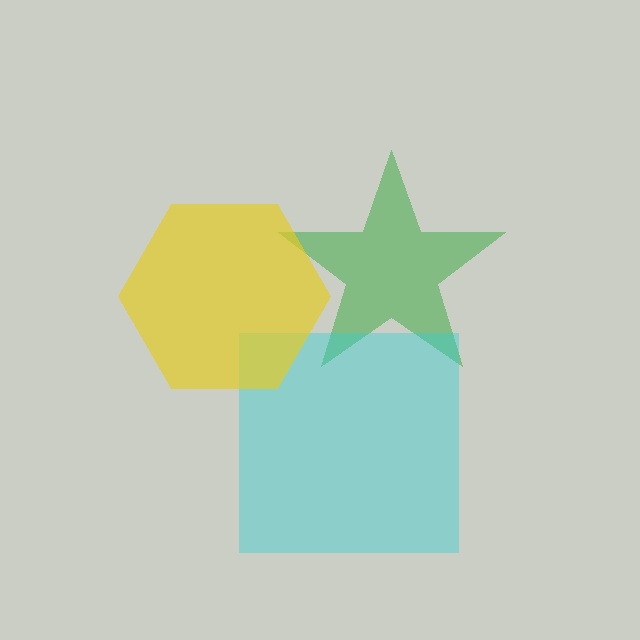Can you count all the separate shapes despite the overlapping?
Yes, there are 3 separate shapes.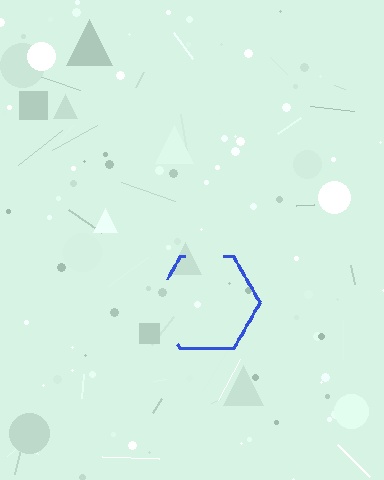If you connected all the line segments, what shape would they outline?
They would outline a hexagon.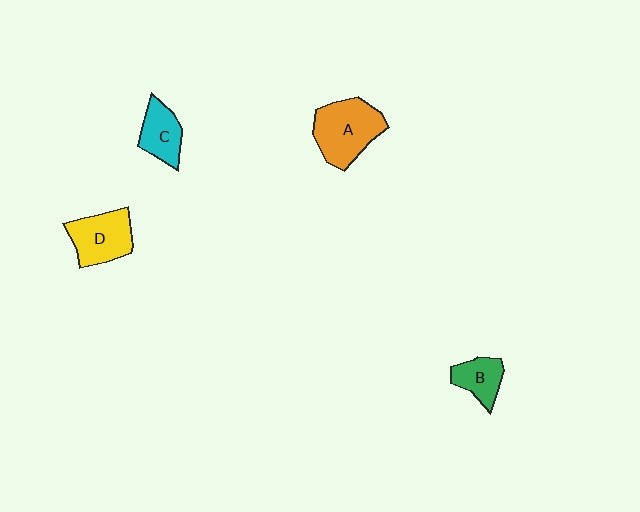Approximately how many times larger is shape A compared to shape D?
Approximately 1.2 times.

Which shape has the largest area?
Shape A (orange).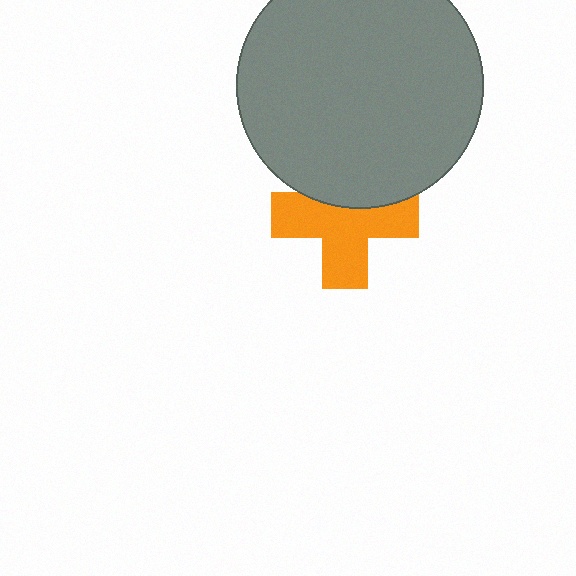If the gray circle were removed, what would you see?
You would see the complete orange cross.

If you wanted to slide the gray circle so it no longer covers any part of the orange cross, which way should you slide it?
Slide it up — that is the most direct way to separate the two shapes.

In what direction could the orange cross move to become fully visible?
The orange cross could move down. That would shift it out from behind the gray circle entirely.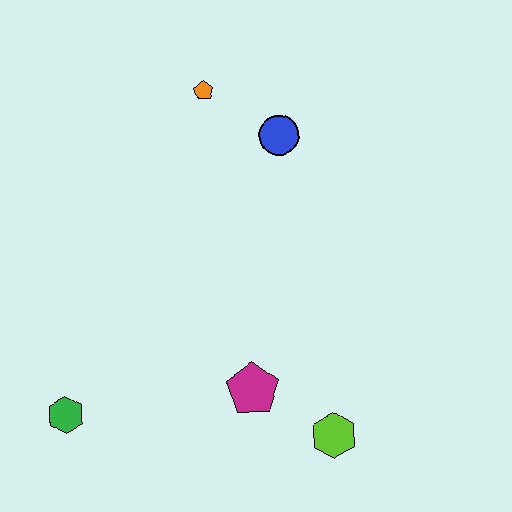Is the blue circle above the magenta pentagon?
Yes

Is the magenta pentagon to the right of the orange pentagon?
Yes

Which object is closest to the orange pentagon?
The blue circle is closest to the orange pentagon.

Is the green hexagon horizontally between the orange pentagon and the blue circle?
No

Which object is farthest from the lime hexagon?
The orange pentagon is farthest from the lime hexagon.